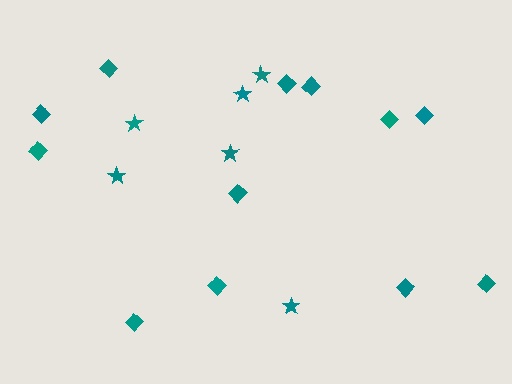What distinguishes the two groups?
There are 2 groups: one group of diamonds (12) and one group of stars (6).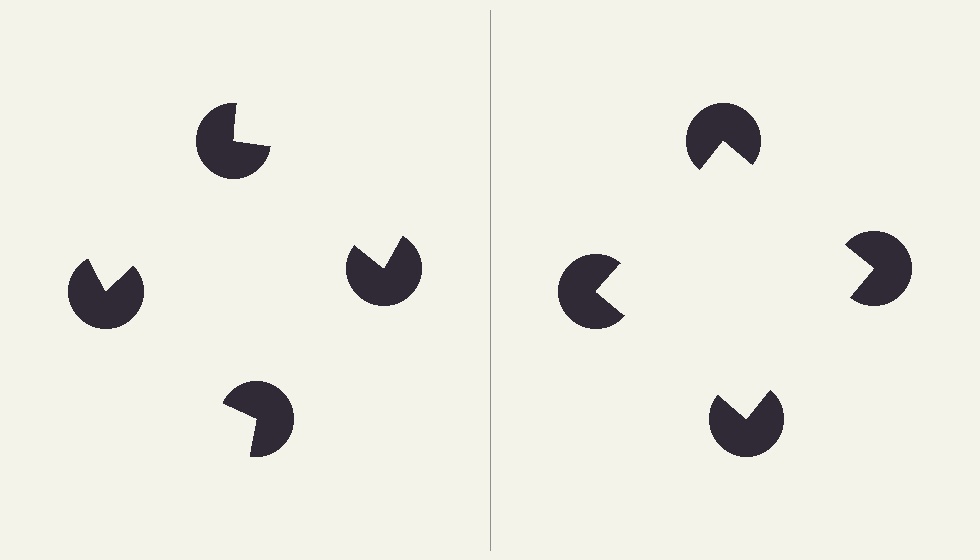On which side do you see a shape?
An illusory square appears on the right side. On the left side the wedge cuts are rotated, so no coherent shape forms.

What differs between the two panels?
The pac-man discs are positioned identically on both sides; only the wedge orientations differ. On the right they align to a square; on the left they are misaligned.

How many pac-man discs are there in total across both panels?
8 — 4 on each side.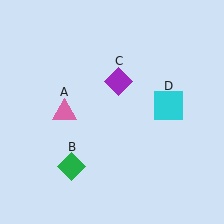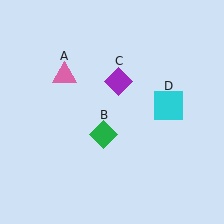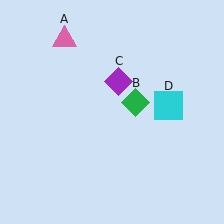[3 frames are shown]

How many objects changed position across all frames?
2 objects changed position: pink triangle (object A), green diamond (object B).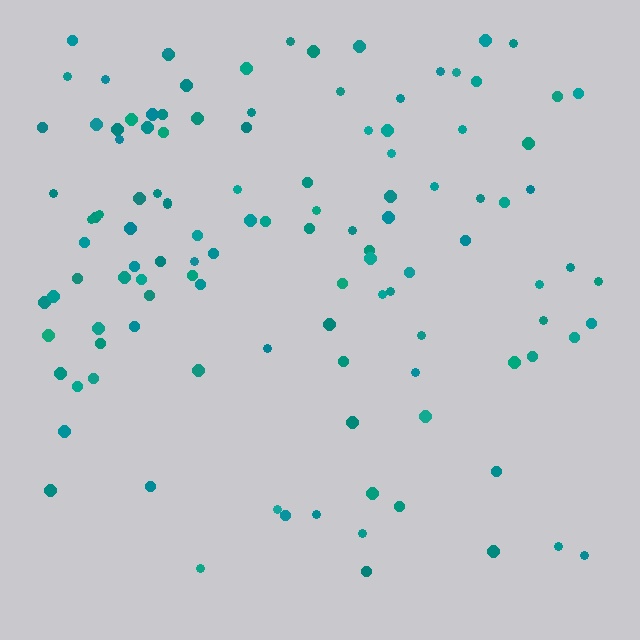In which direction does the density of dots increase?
From bottom to top, with the top side densest.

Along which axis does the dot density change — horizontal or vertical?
Vertical.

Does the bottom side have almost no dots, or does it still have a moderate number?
Still a moderate number, just noticeably fewer than the top.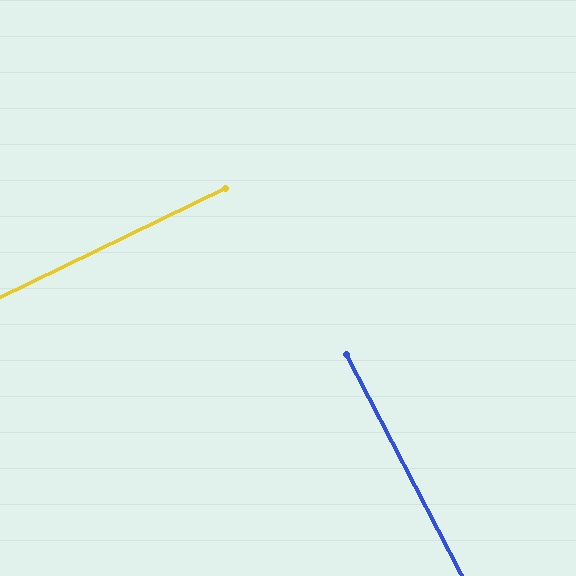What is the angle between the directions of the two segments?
Approximately 88 degrees.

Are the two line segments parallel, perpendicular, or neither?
Perpendicular — they meet at approximately 88°.